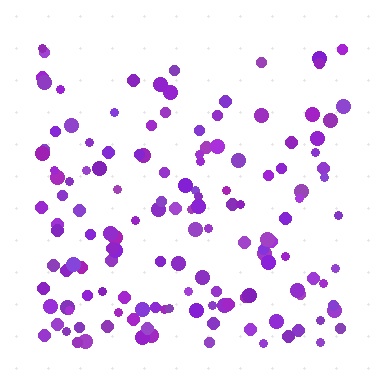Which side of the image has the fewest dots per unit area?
The top.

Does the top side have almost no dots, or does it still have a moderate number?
Still a moderate number, just noticeably fewer than the bottom.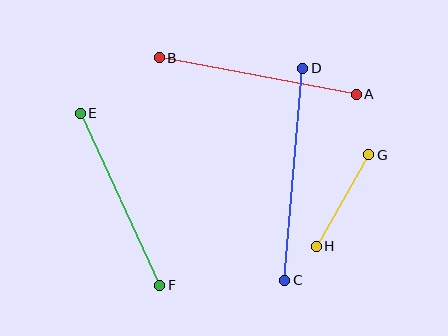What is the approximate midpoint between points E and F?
The midpoint is at approximately (120, 199) pixels.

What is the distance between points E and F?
The distance is approximately 190 pixels.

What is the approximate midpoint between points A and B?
The midpoint is at approximately (258, 76) pixels.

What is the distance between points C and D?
The distance is approximately 213 pixels.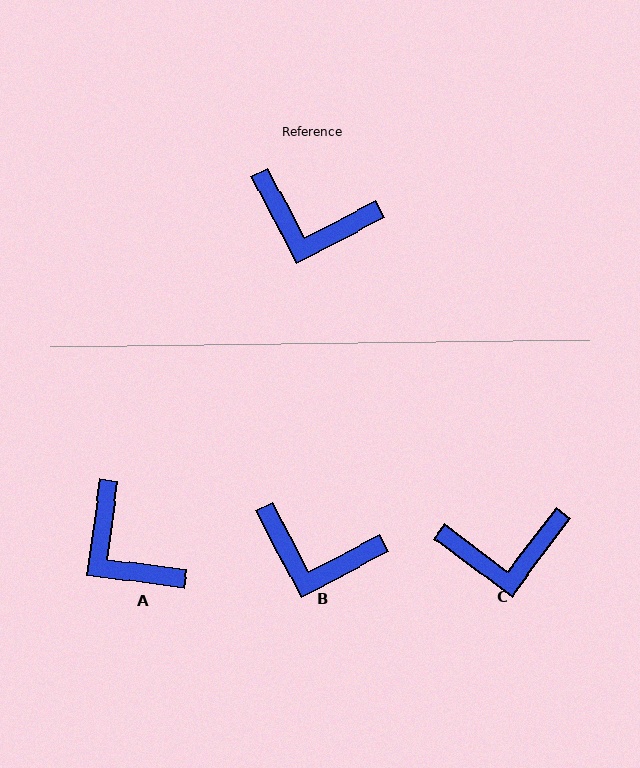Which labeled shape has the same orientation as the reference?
B.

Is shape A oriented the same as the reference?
No, it is off by about 35 degrees.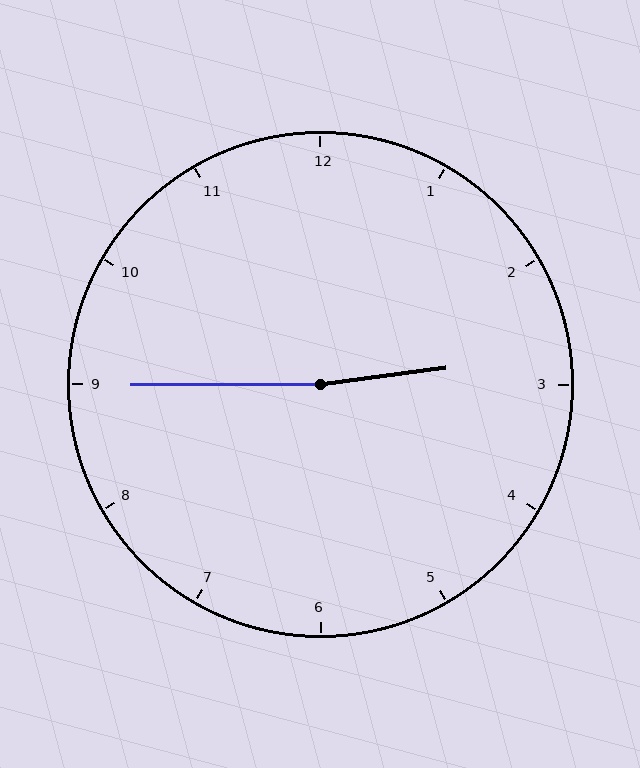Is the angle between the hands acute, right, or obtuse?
It is obtuse.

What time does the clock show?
2:45.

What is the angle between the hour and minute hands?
Approximately 172 degrees.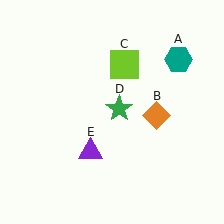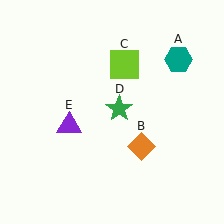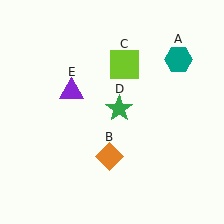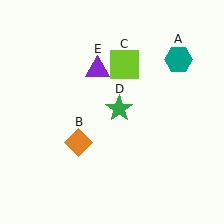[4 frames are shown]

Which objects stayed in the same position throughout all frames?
Teal hexagon (object A) and lime square (object C) and green star (object D) remained stationary.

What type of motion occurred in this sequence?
The orange diamond (object B), purple triangle (object E) rotated clockwise around the center of the scene.